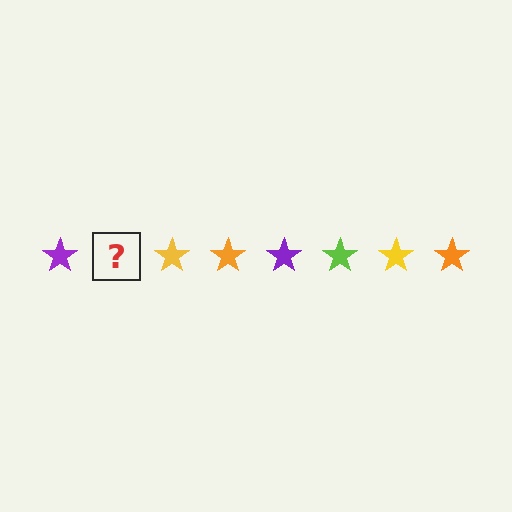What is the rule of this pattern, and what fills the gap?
The rule is that the pattern cycles through purple, lime, yellow, orange stars. The gap should be filled with a lime star.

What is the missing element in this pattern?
The missing element is a lime star.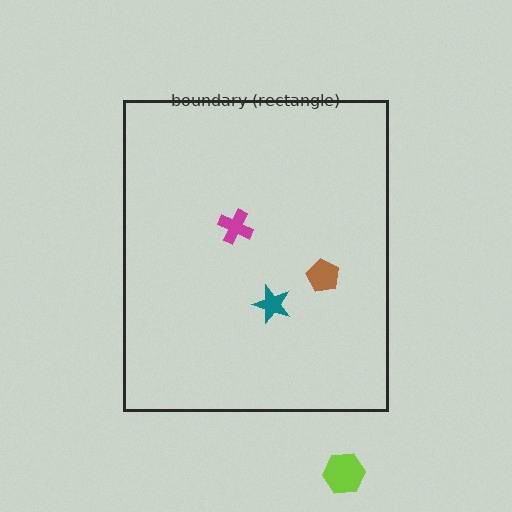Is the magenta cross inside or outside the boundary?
Inside.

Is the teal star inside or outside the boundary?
Inside.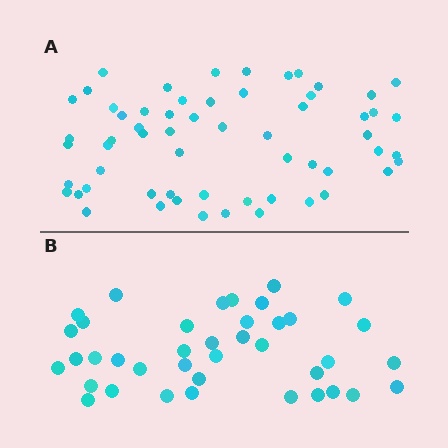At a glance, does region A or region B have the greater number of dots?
Region A (the top region) has more dots.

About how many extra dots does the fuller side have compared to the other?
Region A has approximately 20 more dots than region B.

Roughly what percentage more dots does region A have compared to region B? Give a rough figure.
About 55% more.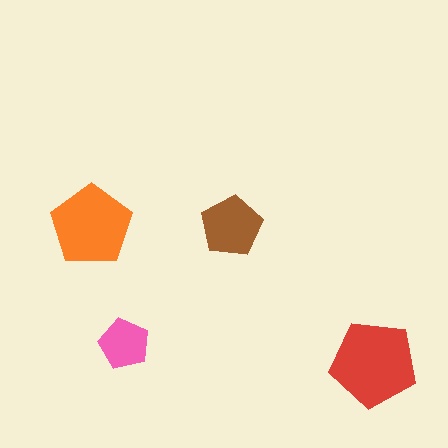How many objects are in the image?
There are 4 objects in the image.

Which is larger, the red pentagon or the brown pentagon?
The red one.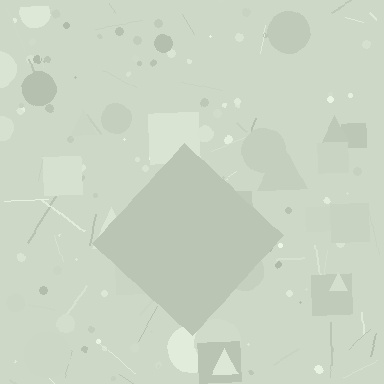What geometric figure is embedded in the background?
A diamond is embedded in the background.